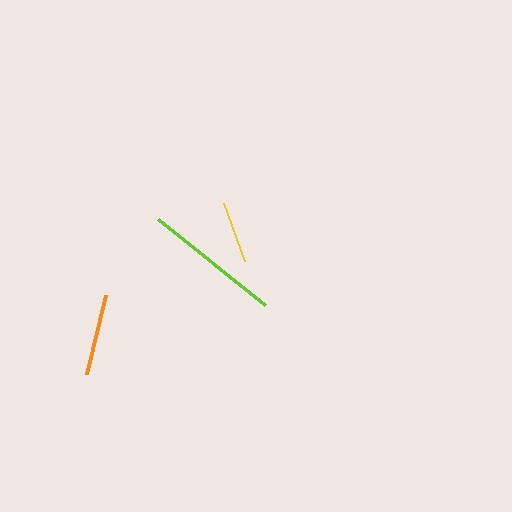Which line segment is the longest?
The lime line is the longest at approximately 137 pixels.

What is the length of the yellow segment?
The yellow segment is approximately 62 pixels long.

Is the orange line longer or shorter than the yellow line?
The orange line is longer than the yellow line.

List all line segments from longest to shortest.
From longest to shortest: lime, orange, yellow.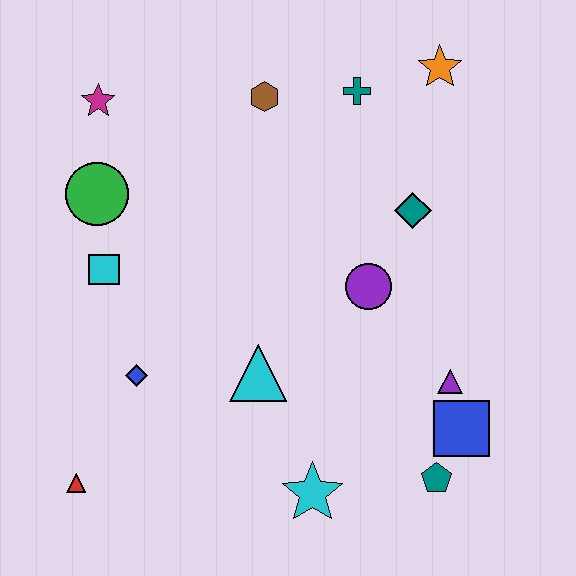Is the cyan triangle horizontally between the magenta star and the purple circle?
Yes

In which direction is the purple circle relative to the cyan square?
The purple circle is to the right of the cyan square.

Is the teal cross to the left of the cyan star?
No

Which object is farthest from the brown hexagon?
The red triangle is farthest from the brown hexagon.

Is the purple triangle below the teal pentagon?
No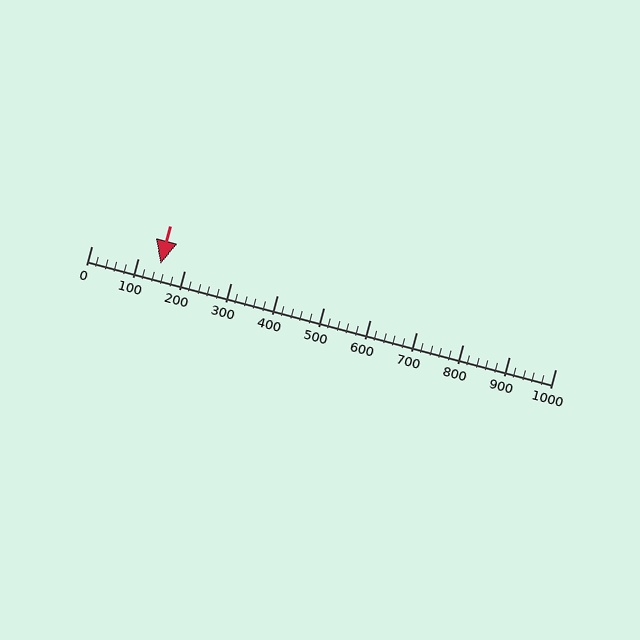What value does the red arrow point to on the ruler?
The red arrow points to approximately 150.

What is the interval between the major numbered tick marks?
The major tick marks are spaced 100 units apart.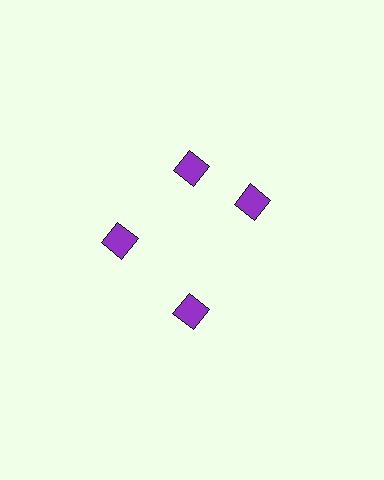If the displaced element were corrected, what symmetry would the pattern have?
It would have 4-fold rotational symmetry — the pattern would map onto itself every 90 degrees.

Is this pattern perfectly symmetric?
No. The 4 purple diamonds are arranged in a ring, but one element near the 3 o'clock position is rotated out of alignment along the ring, breaking the 4-fold rotational symmetry.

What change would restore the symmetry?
The symmetry would be restored by rotating it back into even spacing with its neighbors so that all 4 diamonds sit at equal angles and equal distance from the center.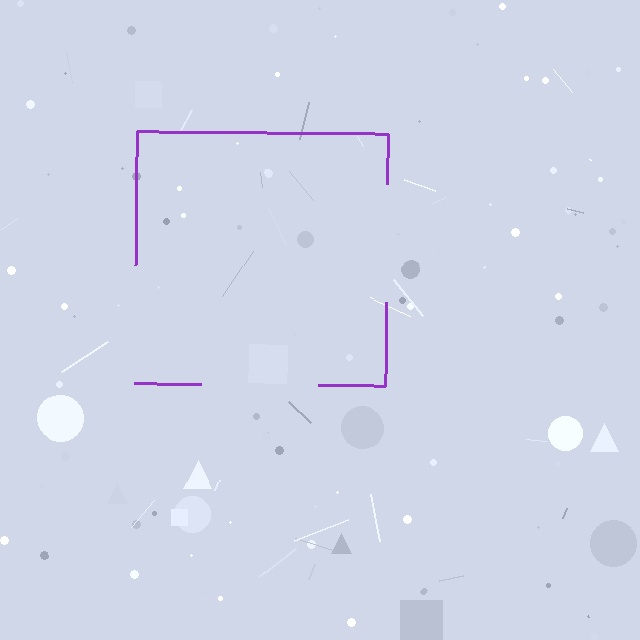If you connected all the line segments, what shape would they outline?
They would outline a square.